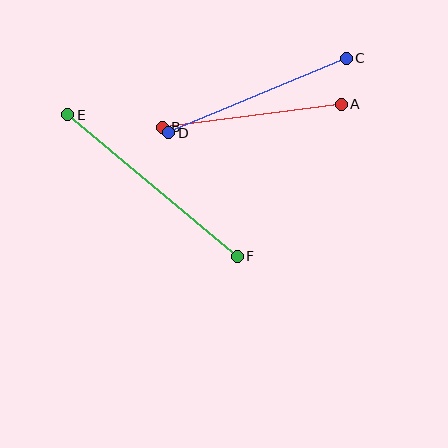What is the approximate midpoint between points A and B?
The midpoint is at approximately (252, 116) pixels.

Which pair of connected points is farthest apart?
Points E and F are farthest apart.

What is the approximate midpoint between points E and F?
The midpoint is at approximately (152, 186) pixels.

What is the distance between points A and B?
The distance is approximately 181 pixels.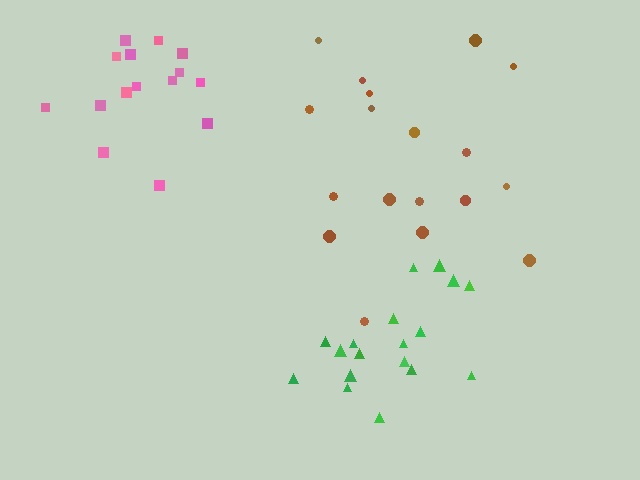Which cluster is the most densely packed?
Pink.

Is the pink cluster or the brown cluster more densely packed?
Pink.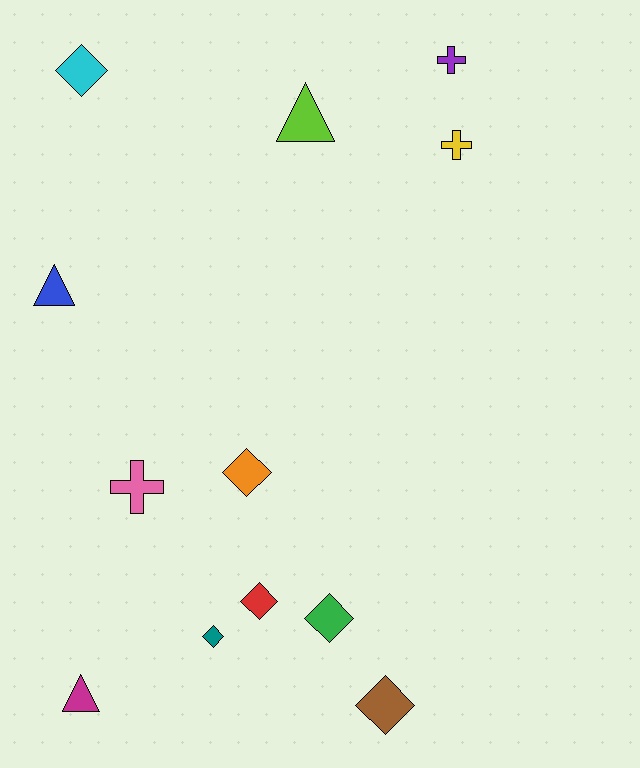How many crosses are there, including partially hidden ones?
There are 3 crosses.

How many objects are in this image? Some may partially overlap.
There are 12 objects.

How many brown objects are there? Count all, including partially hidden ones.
There is 1 brown object.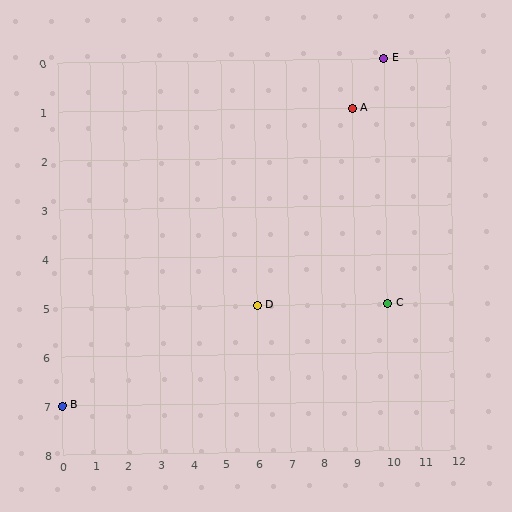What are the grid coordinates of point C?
Point C is at grid coordinates (10, 5).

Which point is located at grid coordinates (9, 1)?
Point A is at (9, 1).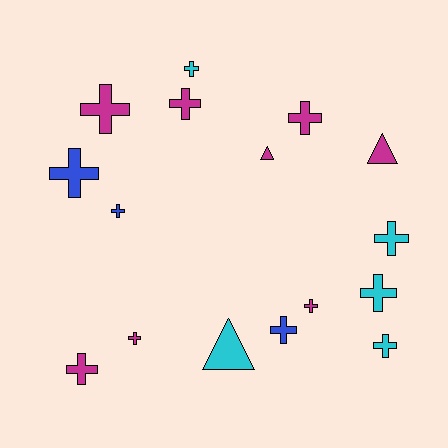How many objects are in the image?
There are 16 objects.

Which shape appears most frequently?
Cross, with 13 objects.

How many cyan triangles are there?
There is 1 cyan triangle.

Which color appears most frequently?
Magenta, with 8 objects.